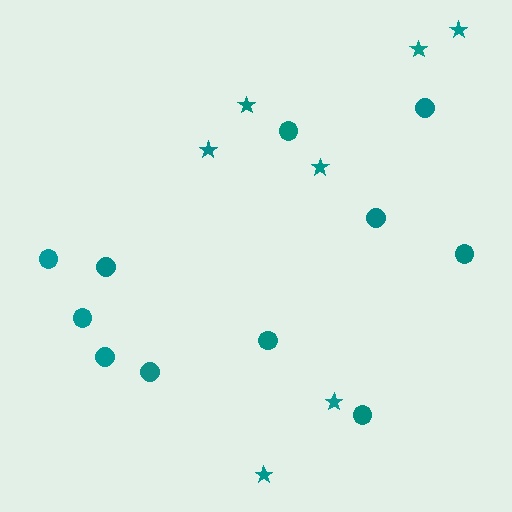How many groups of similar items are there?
There are 2 groups: one group of stars (7) and one group of circles (11).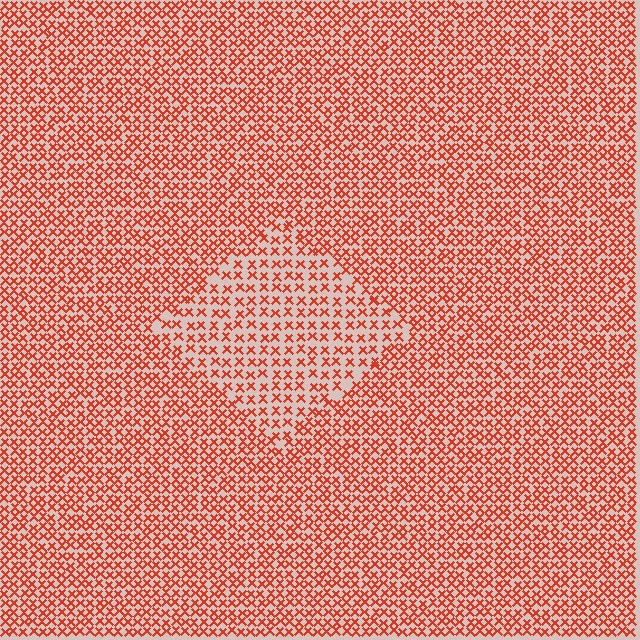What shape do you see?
I see a diamond.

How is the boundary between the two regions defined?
The boundary is defined by a change in element density (approximately 1.7x ratio). All elements are the same color, size, and shape.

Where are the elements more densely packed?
The elements are more densely packed outside the diamond boundary.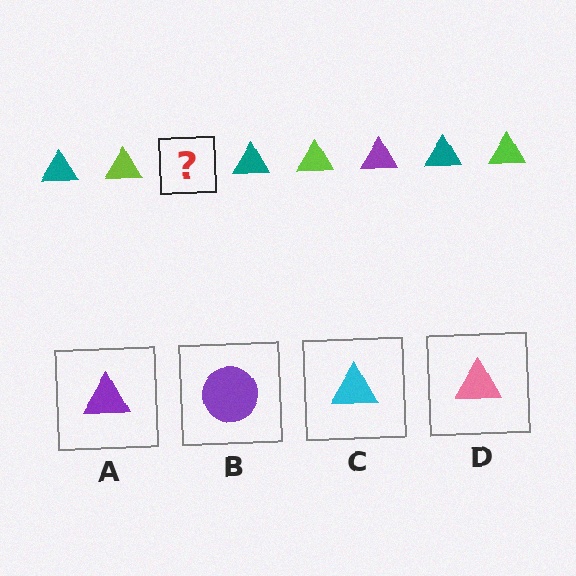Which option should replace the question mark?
Option A.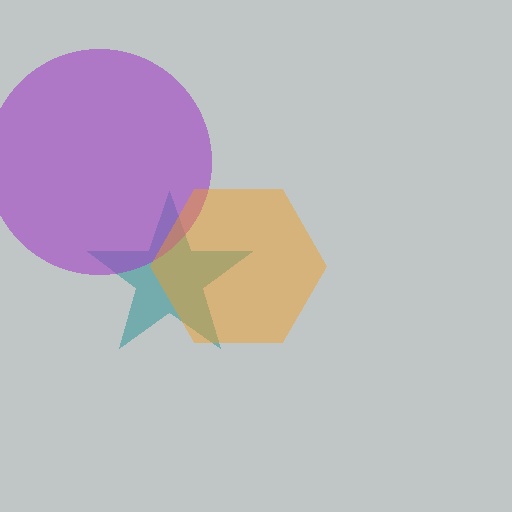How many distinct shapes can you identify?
There are 3 distinct shapes: a teal star, a purple circle, an orange hexagon.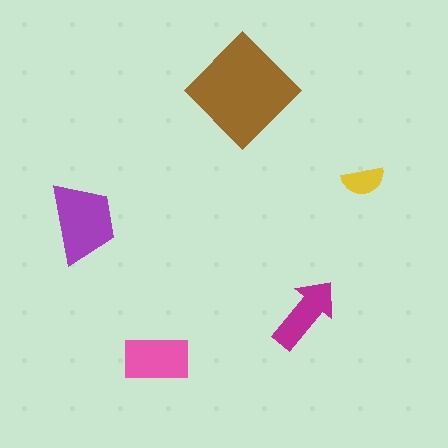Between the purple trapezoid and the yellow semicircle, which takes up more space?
The purple trapezoid.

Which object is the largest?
The brown diamond.